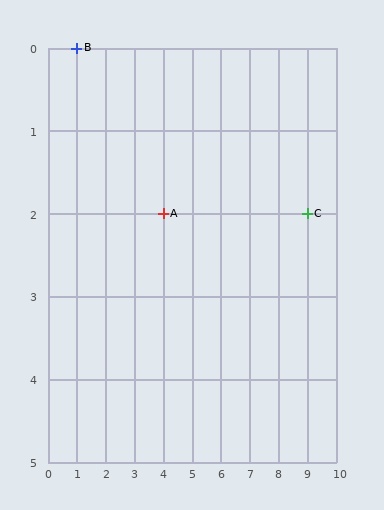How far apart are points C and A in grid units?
Points C and A are 5 columns apart.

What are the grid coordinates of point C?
Point C is at grid coordinates (9, 2).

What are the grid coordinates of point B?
Point B is at grid coordinates (1, 0).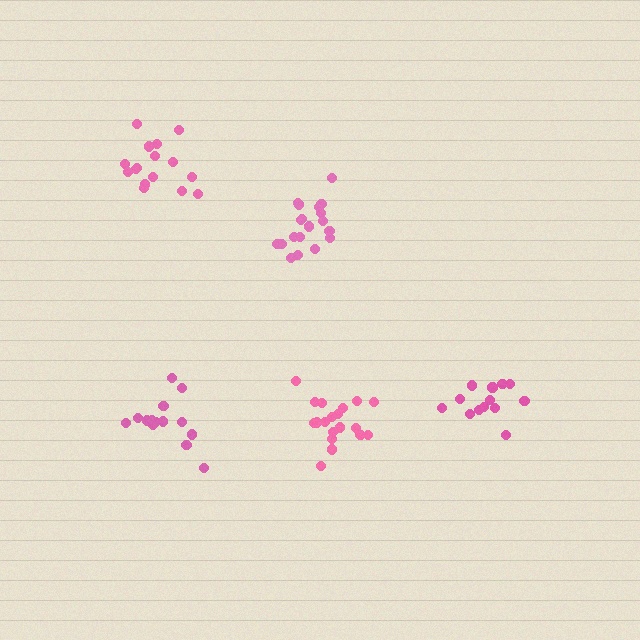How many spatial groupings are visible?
There are 5 spatial groupings.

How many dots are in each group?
Group 1: 14 dots, Group 2: 19 dots, Group 3: 15 dots, Group 4: 19 dots, Group 5: 16 dots (83 total).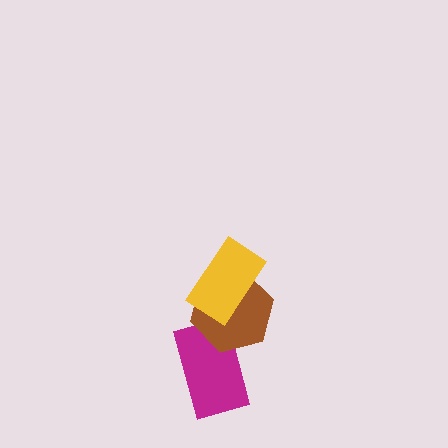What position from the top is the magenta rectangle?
The magenta rectangle is 3rd from the top.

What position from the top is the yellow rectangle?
The yellow rectangle is 1st from the top.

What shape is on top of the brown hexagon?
The yellow rectangle is on top of the brown hexagon.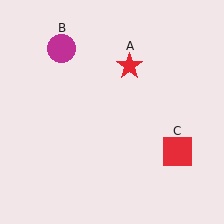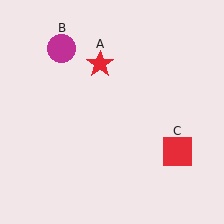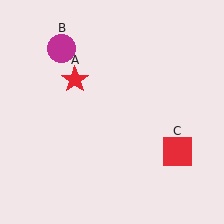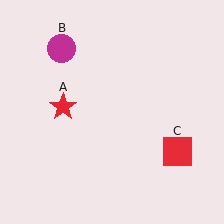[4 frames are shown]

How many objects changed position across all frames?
1 object changed position: red star (object A).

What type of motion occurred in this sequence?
The red star (object A) rotated counterclockwise around the center of the scene.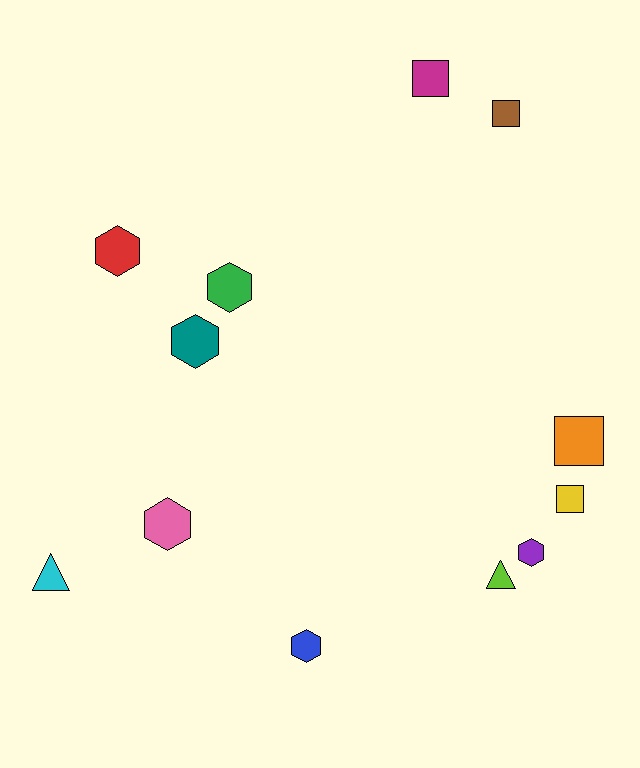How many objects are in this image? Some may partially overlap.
There are 12 objects.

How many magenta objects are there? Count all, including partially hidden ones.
There is 1 magenta object.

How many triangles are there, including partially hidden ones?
There are 2 triangles.